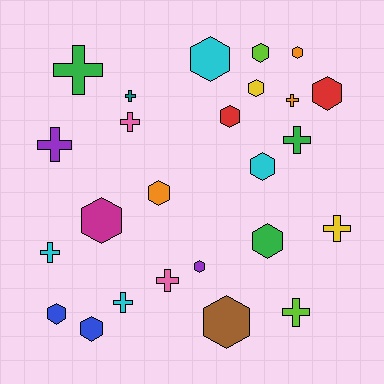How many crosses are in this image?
There are 11 crosses.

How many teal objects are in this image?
There is 1 teal object.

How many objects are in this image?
There are 25 objects.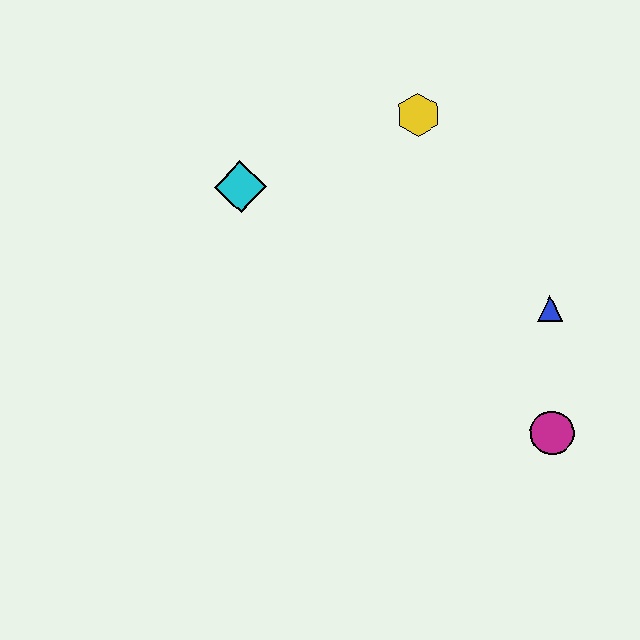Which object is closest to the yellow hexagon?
The cyan diamond is closest to the yellow hexagon.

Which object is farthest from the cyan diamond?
The magenta circle is farthest from the cyan diamond.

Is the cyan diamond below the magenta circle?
No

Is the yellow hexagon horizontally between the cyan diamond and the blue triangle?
Yes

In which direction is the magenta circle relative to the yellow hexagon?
The magenta circle is below the yellow hexagon.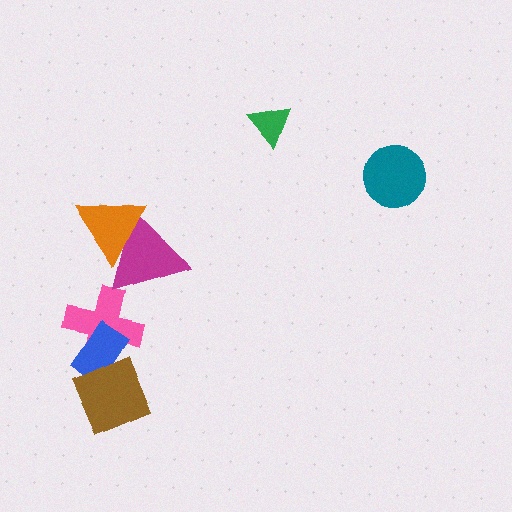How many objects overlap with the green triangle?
0 objects overlap with the green triangle.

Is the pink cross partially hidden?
Yes, it is partially covered by another shape.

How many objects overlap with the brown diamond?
2 objects overlap with the brown diamond.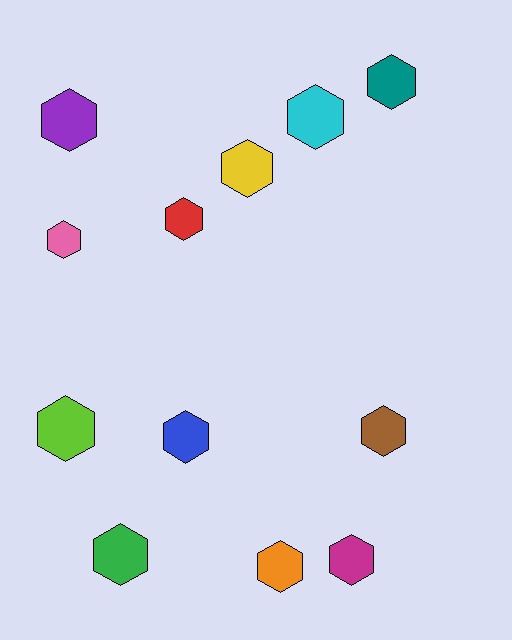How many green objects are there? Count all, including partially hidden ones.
There is 1 green object.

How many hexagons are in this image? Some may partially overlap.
There are 12 hexagons.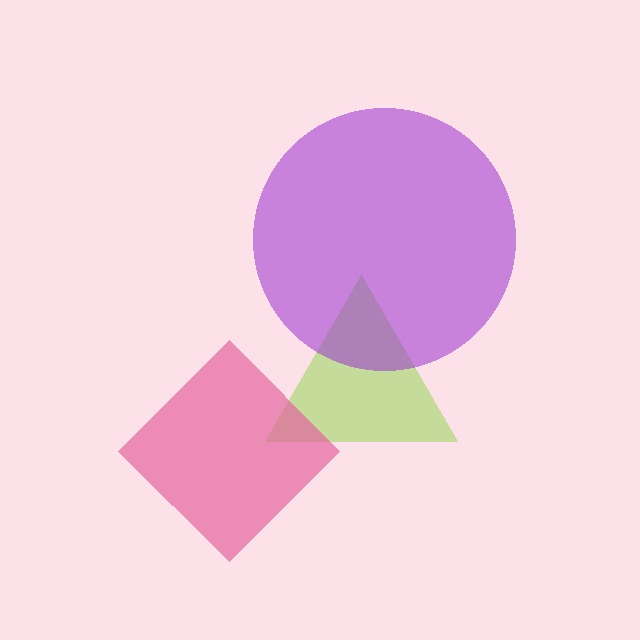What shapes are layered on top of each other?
The layered shapes are: a lime triangle, a pink diamond, a purple circle.